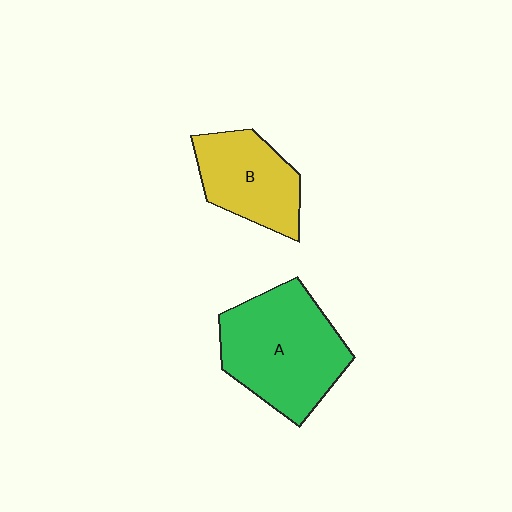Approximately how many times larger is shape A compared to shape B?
Approximately 1.5 times.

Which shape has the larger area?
Shape A (green).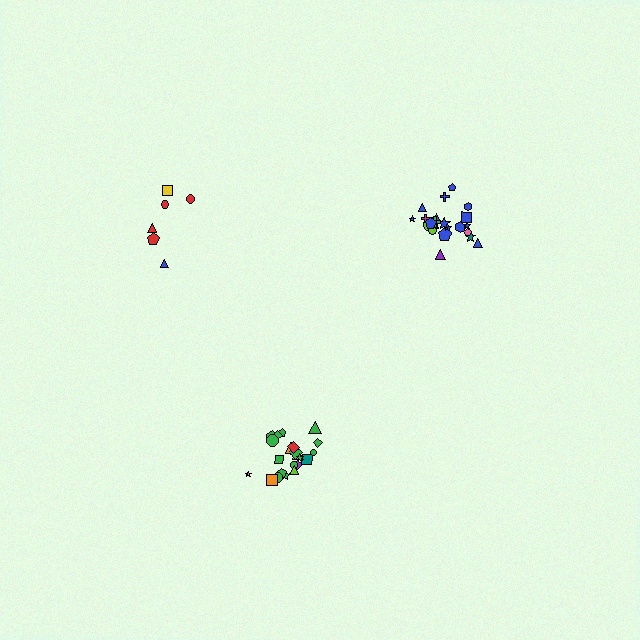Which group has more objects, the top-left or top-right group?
The top-right group.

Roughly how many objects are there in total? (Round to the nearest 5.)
Roughly 50 objects in total.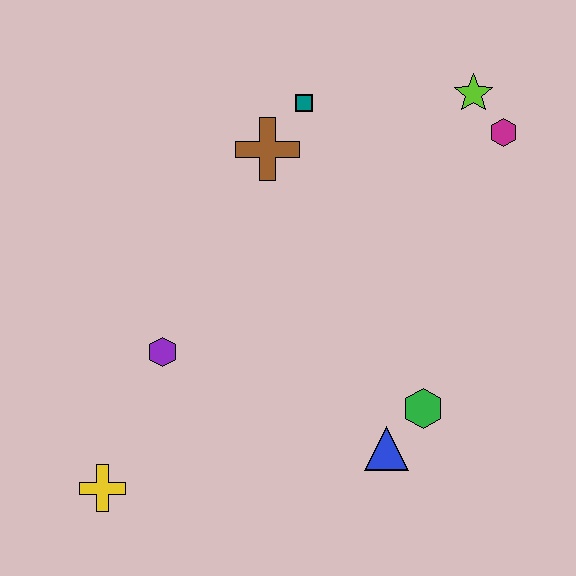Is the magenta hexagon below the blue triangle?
No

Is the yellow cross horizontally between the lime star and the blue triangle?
No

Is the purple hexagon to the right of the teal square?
No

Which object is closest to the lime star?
The magenta hexagon is closest to the lime star.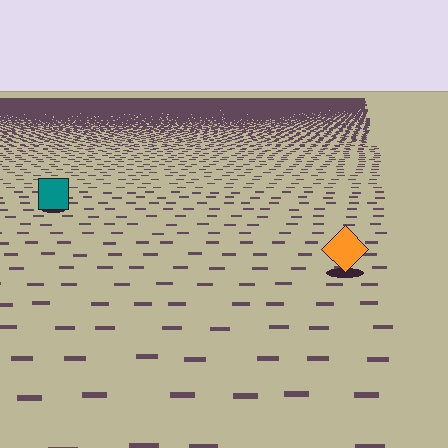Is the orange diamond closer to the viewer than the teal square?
Yes. The orange diamond is closer — you can tell from the texture gradient: the ground texture is coarser near it.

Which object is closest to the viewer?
The orange diamond is closest. The texture marks near it are larger and more spread out.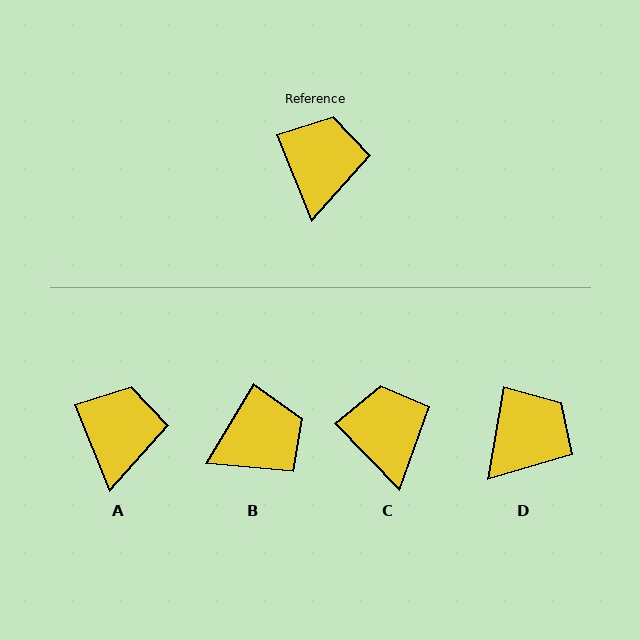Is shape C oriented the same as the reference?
No, it is off by about 22 degrees.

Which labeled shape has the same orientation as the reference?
A.